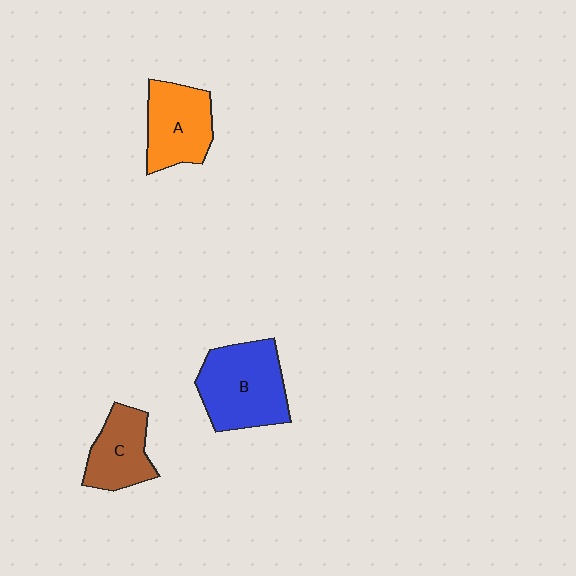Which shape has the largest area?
Shape B (blue).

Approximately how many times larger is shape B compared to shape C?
Approximately 1.5 times.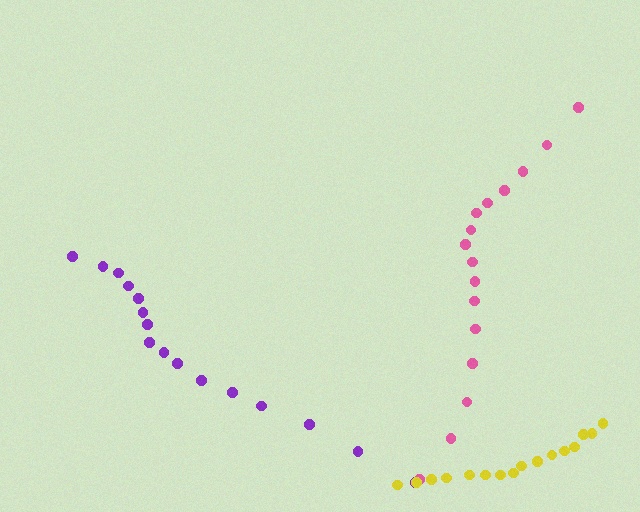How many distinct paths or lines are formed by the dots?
There are 3 distinct paths.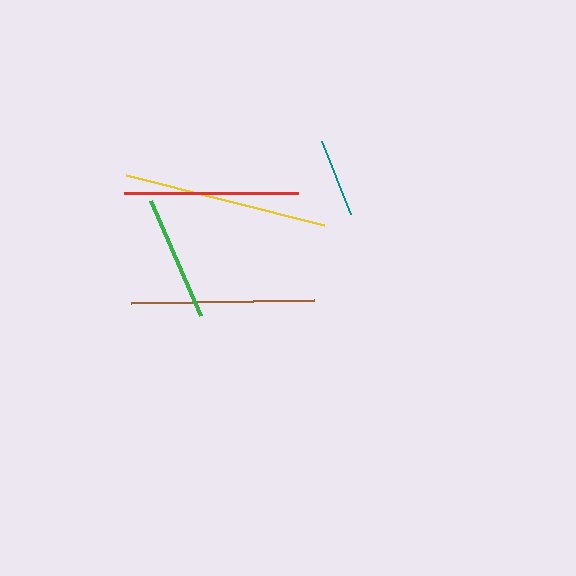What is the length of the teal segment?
The teal segment is approximately 78 pixels long.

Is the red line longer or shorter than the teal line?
The red line is longer than the teal line.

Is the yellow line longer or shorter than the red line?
The yellow line is longer than the red line.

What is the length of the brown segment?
The brown segment is approximately 183 pixels long.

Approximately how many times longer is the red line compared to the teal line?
The red line is approximately 2.2 times the length of the teal line.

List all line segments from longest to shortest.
From longest to shortest: yellow, brown, red, green, teal.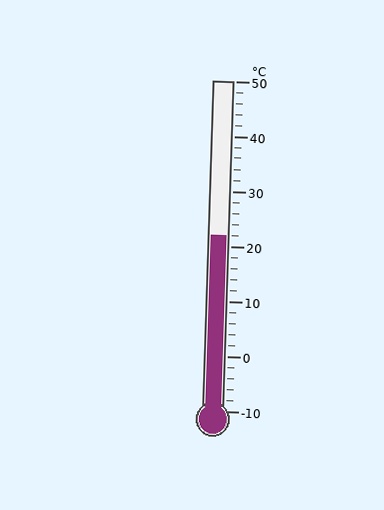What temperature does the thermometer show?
The thermometer shows approximately 22°C.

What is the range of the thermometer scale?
The thermometer scale ranges from -10°C to 50°C.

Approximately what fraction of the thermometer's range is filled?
The thermometer is filled to approximately 55% of its range.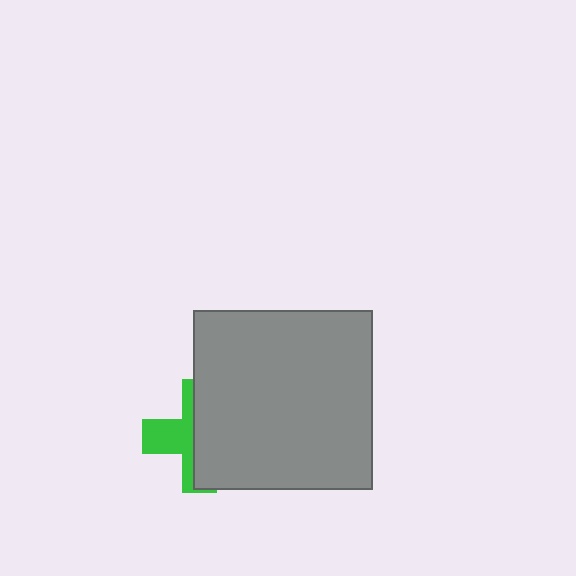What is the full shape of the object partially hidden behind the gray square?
The partially hidden object is a green cross.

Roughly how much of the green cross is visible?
A small part of it is visible (roughly 42%).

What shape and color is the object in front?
The object in front is a gray square.